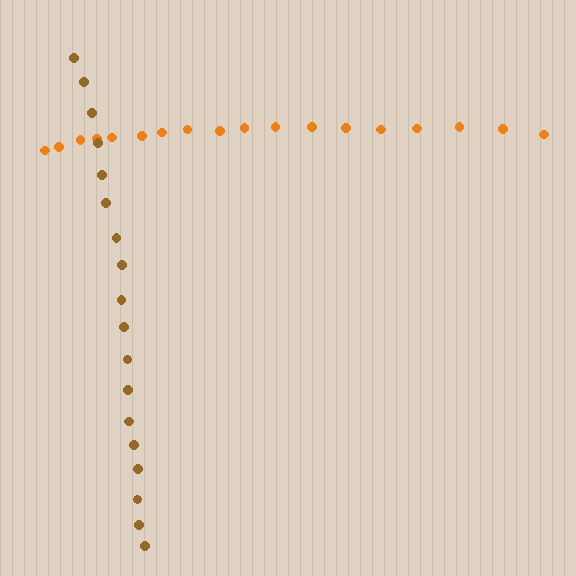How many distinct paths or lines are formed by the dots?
There are 2 distinct paths.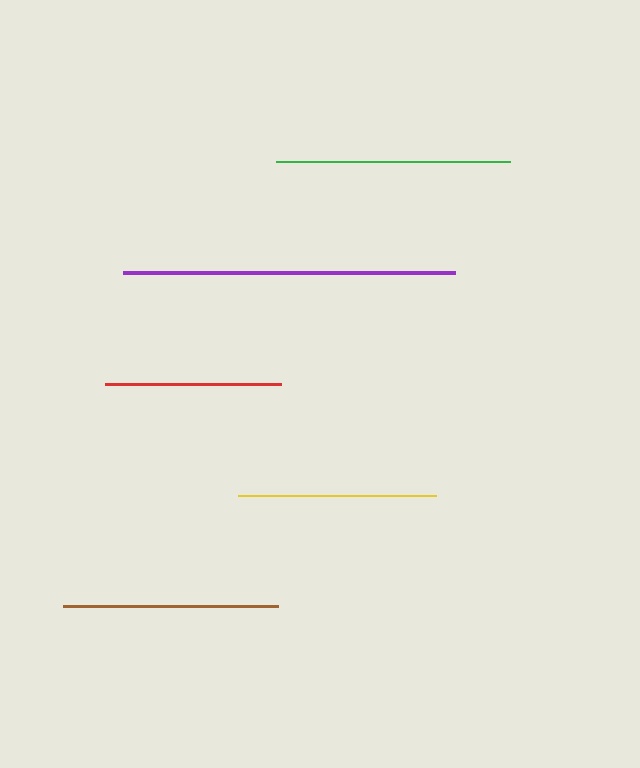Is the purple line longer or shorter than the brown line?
The purple line is longer than the brown line.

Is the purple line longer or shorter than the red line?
The purple line is longer than the red line.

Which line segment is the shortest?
The red line is the shortest at approximately 176 pixels.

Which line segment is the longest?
The purple line is the longest at approximately 332 pixels.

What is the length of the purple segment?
The purple segment is approximately 332 pixels long.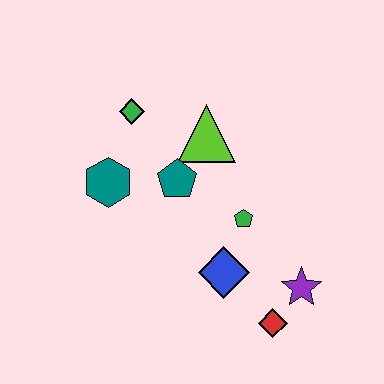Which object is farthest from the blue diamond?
The green diamond is farthest from the blue diamond.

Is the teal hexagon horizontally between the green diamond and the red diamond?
No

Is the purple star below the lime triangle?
Yes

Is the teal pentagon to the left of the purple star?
Yes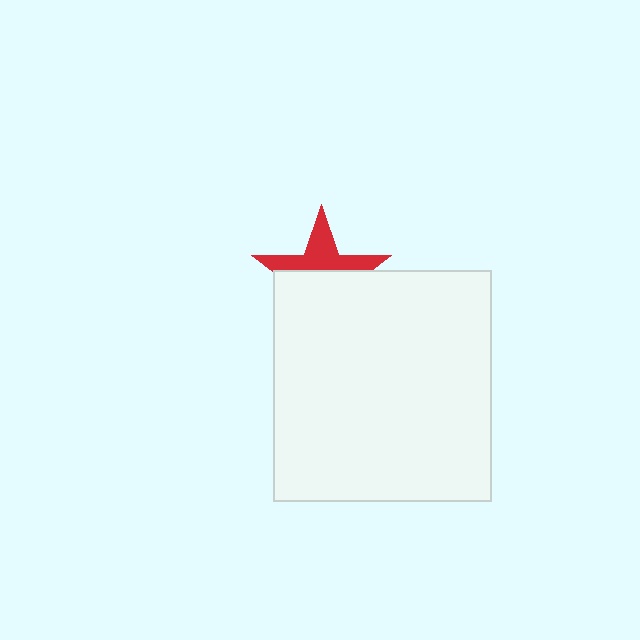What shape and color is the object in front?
The object in front is a white rectangle.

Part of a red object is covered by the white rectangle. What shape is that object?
It is a star.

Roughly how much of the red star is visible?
A small part of it is visible (roughly 41%).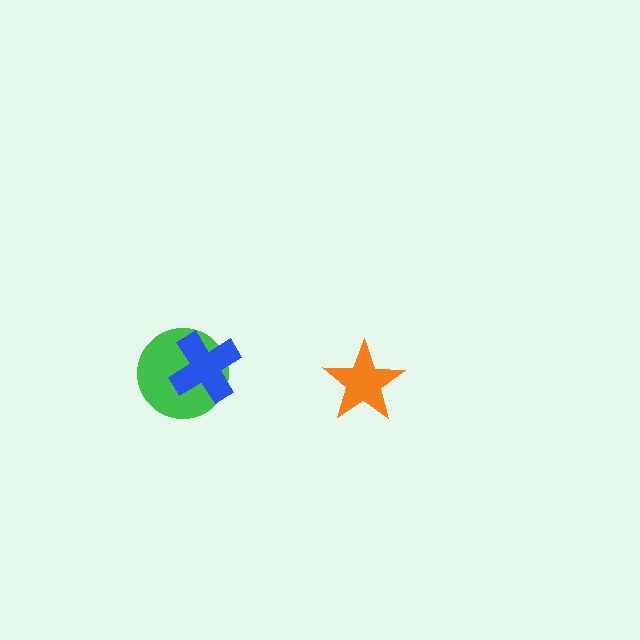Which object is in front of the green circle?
The blue cross is in front of the green circle.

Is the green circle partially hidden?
Yes, it is partially covered by another shape.